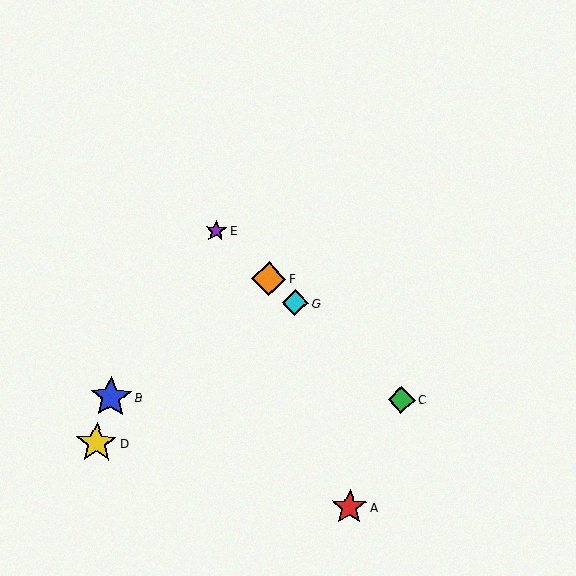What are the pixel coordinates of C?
Object C is at (401, 400).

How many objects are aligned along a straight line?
4 objects (C, E, F, G) are aligned along a straight line.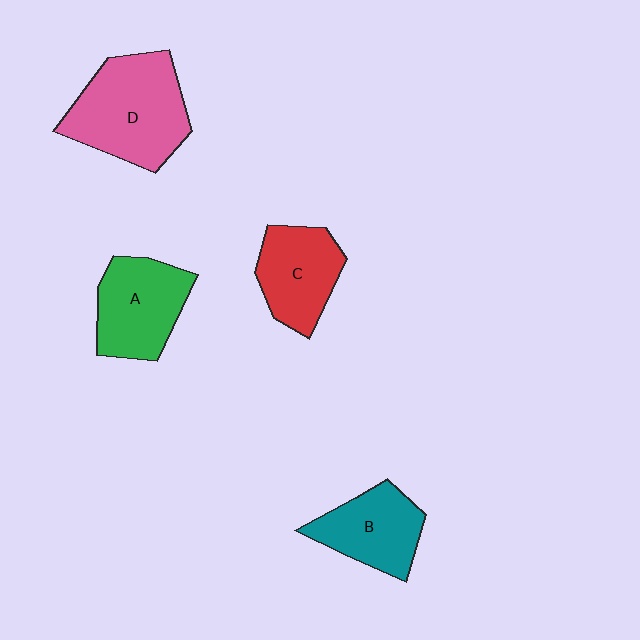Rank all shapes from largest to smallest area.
From largest to smallest: D (pink), A (green), C (red), B (teal).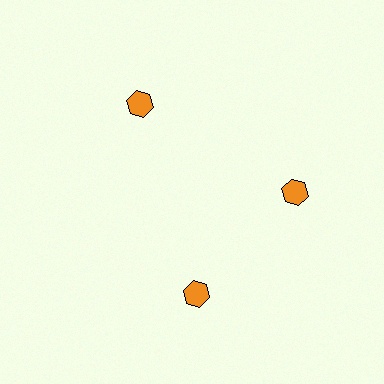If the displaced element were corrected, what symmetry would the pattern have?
It would have 3-fold rotational symmetry — the pattern would map onto itself every 120 degrees.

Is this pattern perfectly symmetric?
No. The 3 orange hexagons are arranged in a ring, but one element near the 7 o'clock position is rotated out of alignment along the ring, breaking the 3-fold rotational symmetry.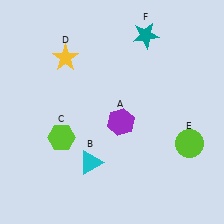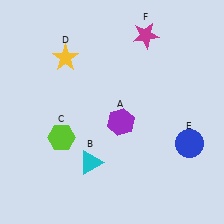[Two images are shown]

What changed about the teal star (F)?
In Image 1, F is teal. In Image 2, it changed to magenta.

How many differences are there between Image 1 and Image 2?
There are 2 differences between the two images.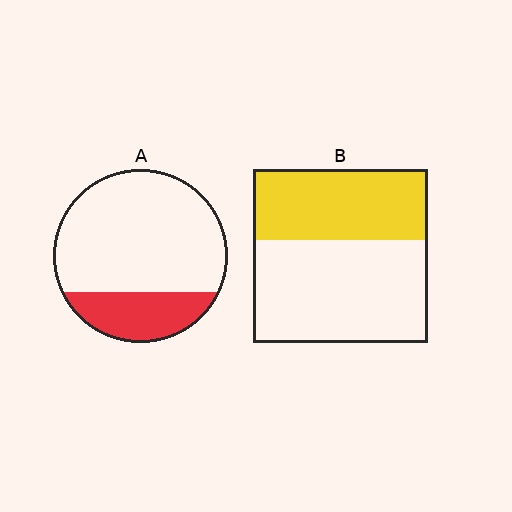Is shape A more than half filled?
No.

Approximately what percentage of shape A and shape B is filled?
A is approximately 25% and B is approximately 40%.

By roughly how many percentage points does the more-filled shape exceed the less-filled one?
By roughly 15 percentage points (B over A).